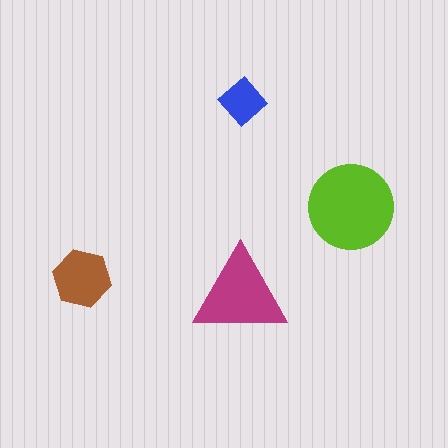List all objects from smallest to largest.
The blue diamond, the brown hexagon, the magenta triangle, the lime circle.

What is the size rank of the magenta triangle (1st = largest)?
2nd.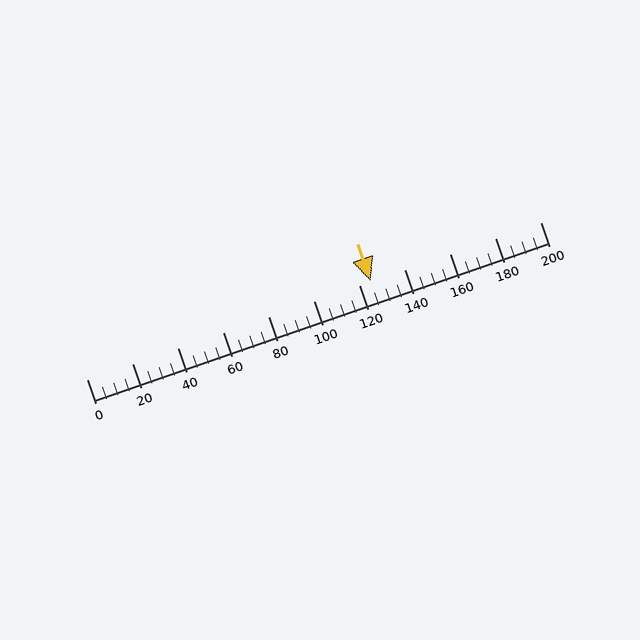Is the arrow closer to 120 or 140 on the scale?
The arrow is closer to 120.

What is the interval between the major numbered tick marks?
The major tick marks are spaced 20 units apart.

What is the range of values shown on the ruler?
The ruler shows values from 0 to 200.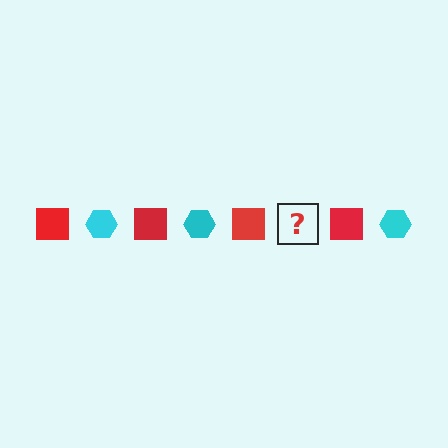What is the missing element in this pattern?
The missing element is a cyan hexagon.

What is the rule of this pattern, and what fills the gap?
The rule is that the pattern alternates between red square and cyan hexagon. The gap should be filled with a cyan hexagon.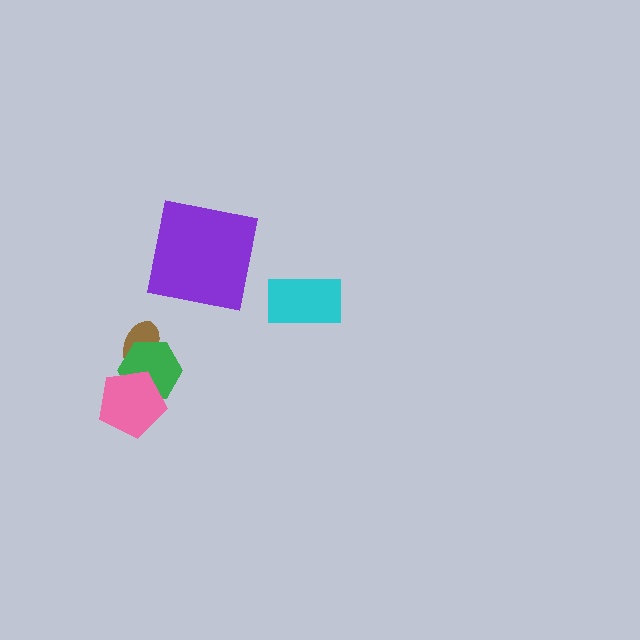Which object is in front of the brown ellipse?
The green hexagon is in front of the brown ellipse.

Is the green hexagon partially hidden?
Yes, it is partially covered by another shape.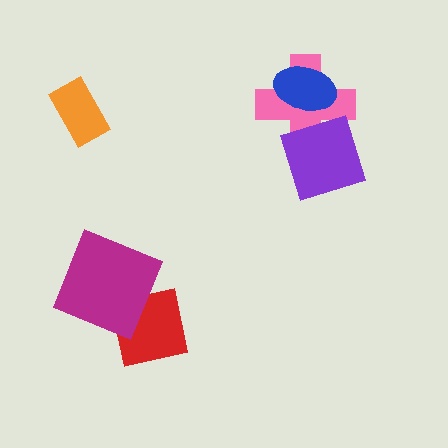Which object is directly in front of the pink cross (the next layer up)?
The blue ellipse is directly in front of the pink cross.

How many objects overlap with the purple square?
1 object overlaps with the purple square.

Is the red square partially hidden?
Yes, it is partially covered by another shape.